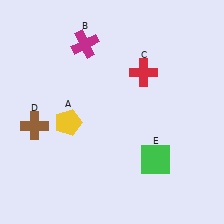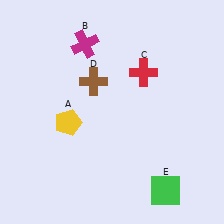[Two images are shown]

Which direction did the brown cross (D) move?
The brown cross (D) moved right.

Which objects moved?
The objects that moved are: the brown cross (D), the green square (E).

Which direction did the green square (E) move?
The green square (E) moved down.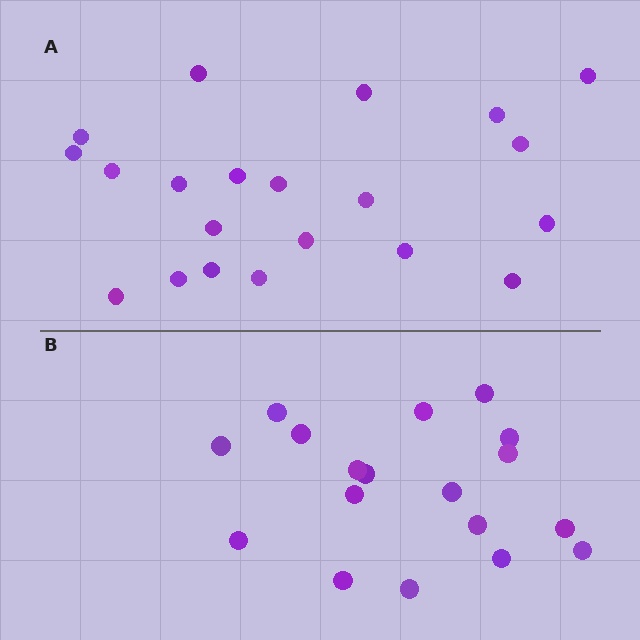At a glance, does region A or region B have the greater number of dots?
Region A (the top region) has more dots.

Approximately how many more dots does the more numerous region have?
Region A has just a few more — roughly 2 or 3 more dots than region B.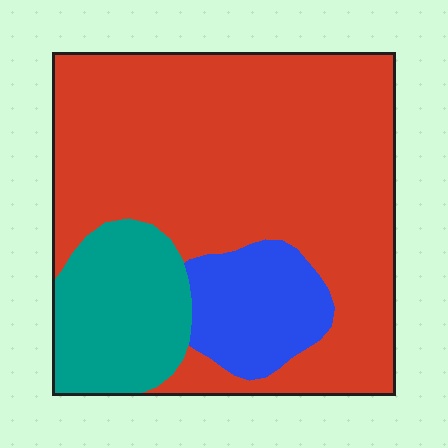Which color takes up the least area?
Blue, at roughly 15%.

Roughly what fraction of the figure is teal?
Teal covers about 20% of the figure.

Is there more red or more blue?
Red.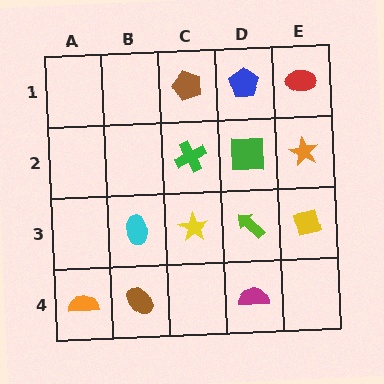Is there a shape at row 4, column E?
No, that cell is empty.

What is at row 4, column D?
A magenta semicircle.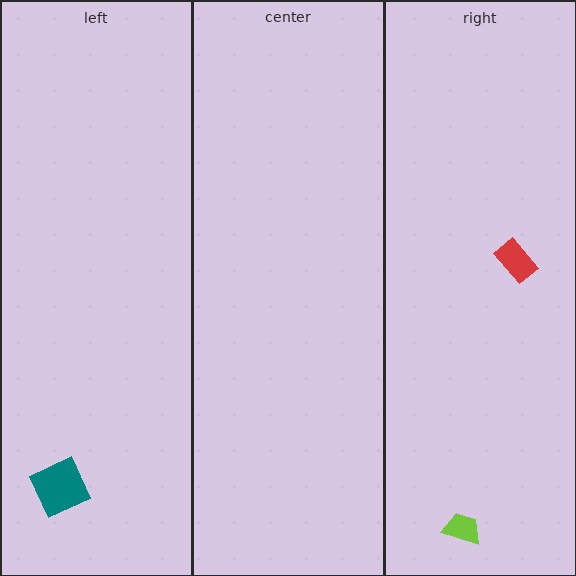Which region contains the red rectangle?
The right region.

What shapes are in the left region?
The teal diamond.